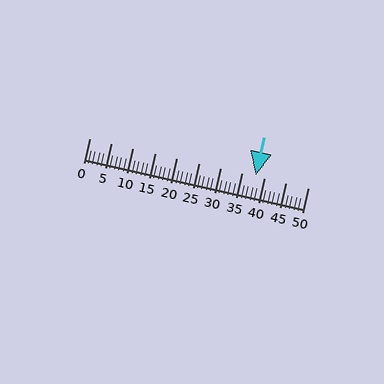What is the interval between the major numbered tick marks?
The major tick marks are spaced 5 units apart.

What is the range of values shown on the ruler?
The ruler shows values from 0 to 50.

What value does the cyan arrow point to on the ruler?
The cyan arrow points to approximately 38.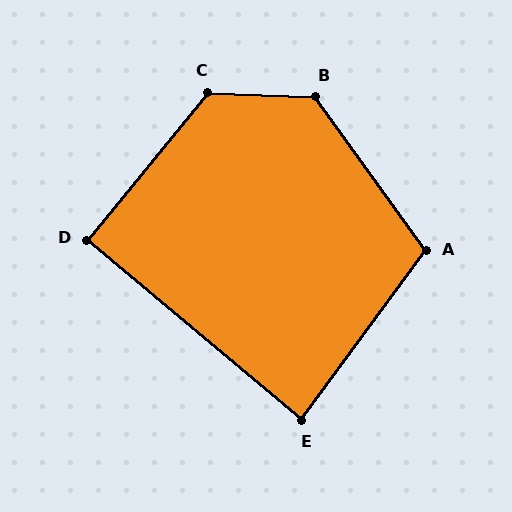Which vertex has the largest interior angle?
B, at approximately 128 degrees.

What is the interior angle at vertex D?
Approximately 91 degrees (approximately right).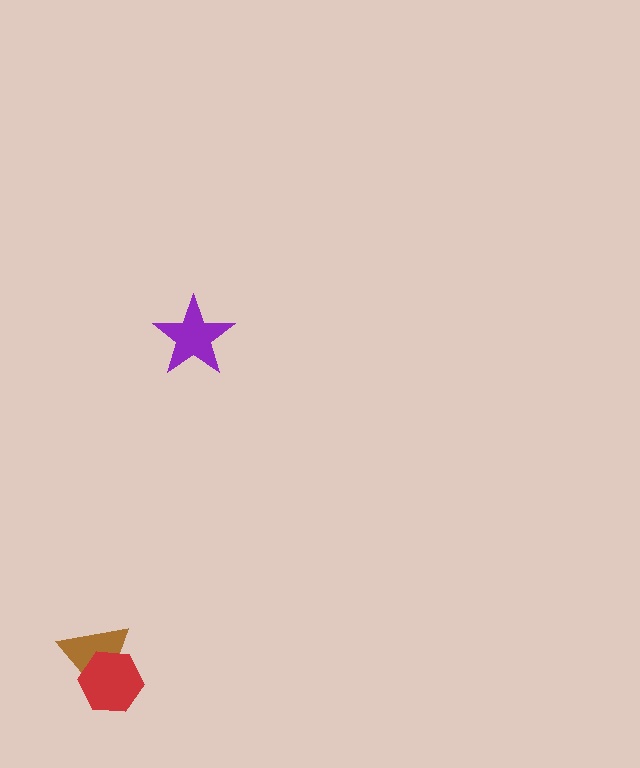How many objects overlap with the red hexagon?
1 object overlaps with the red hexagon.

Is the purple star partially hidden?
No, no other shape covers it.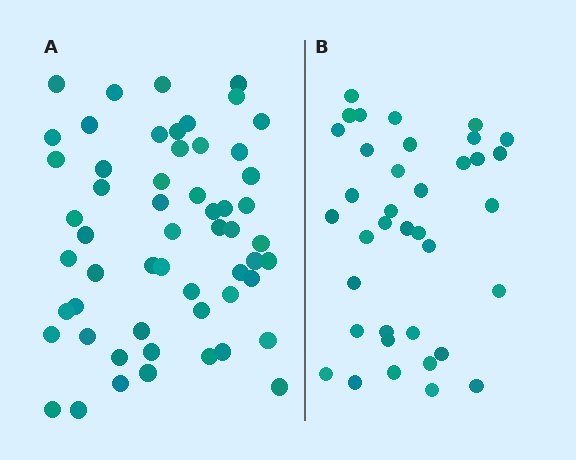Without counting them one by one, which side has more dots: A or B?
Region A (the left region) has more dots.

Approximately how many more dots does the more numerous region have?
Region A has approximately 20 more dots than region B.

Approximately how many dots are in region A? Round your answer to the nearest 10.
About 60 dots. (The exact count is 56, which rounds to 60.)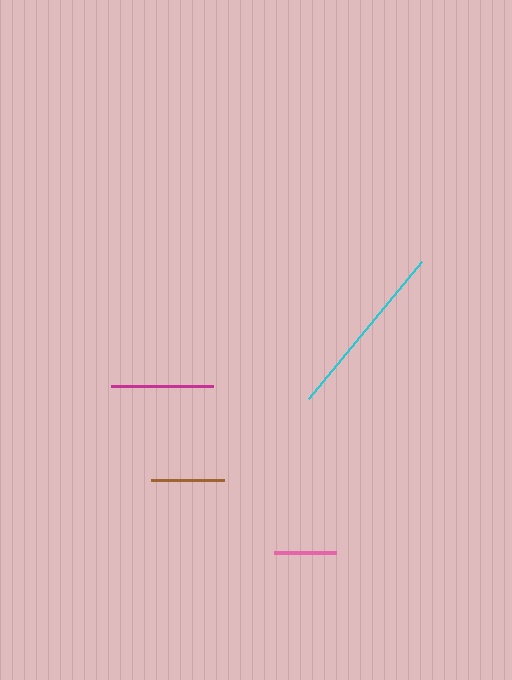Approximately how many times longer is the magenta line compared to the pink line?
The magenta line is approximately 1.6 times the length of the pink line.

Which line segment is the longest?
The cyan line is the longest at approximately 177 pixels.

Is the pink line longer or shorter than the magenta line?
The magenta line is longer than the pink line.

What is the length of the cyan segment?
The cyan segment is approximately 177 pixels long.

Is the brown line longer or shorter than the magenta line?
The magenta line is longer than the brown line.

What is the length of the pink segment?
The pink segment is approximately 62 pixels long.